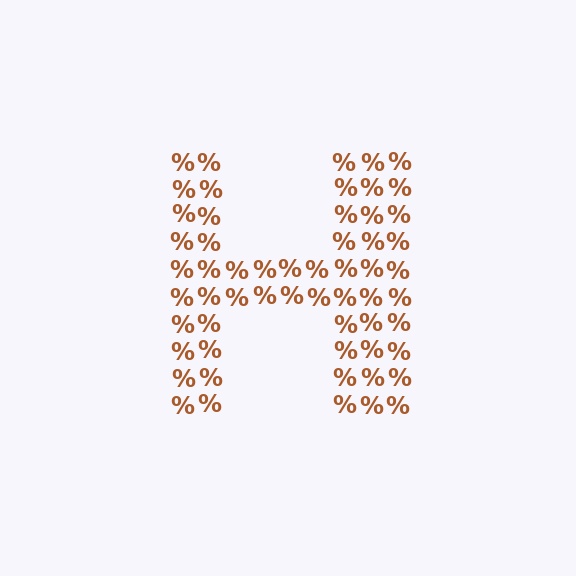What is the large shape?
The large shape is the letter H.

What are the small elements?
The small elements are percent signs.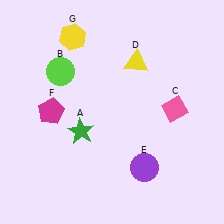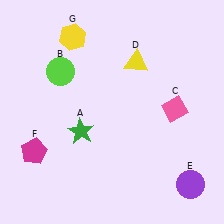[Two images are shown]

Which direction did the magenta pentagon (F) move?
The magenta pentagon (F) moved down.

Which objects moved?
The objects that moved are: the purple circle (E), the magenta pentagon (F).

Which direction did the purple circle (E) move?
The purple circle (E) moved right.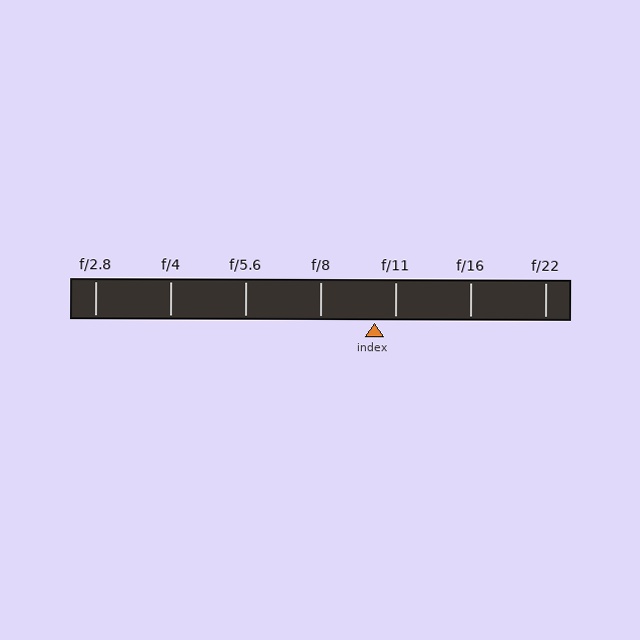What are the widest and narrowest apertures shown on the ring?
The widest aperture shown is f/2.8 and the narrowest is f/22.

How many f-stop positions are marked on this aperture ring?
There are 7 f-stop positions marked.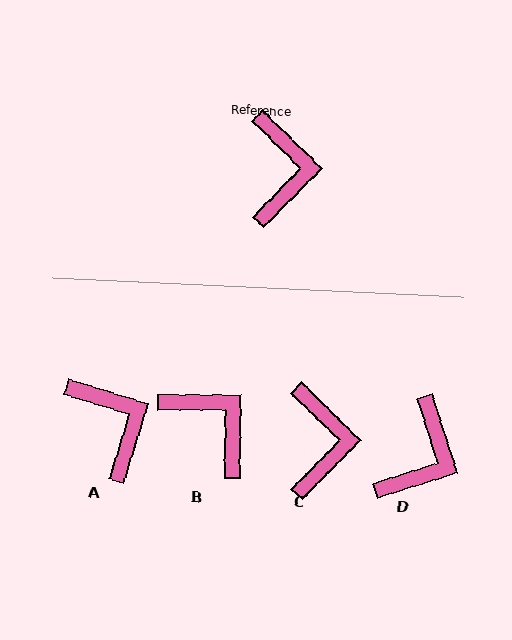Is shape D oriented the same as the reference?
No, it is off by about 28 degrees.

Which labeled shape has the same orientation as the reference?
C.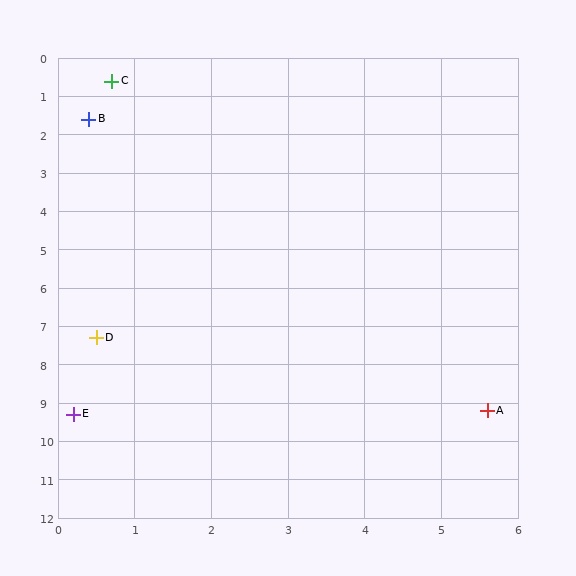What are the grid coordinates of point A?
Point A is at approximately (5.6, 9.2).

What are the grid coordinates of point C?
Point C is at approximately (0.7, 0.6).